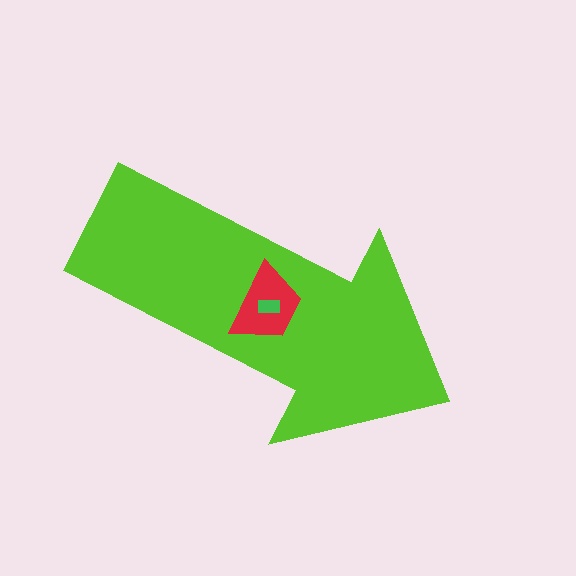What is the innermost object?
The green rectangle.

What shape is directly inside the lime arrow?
The red trapezoid.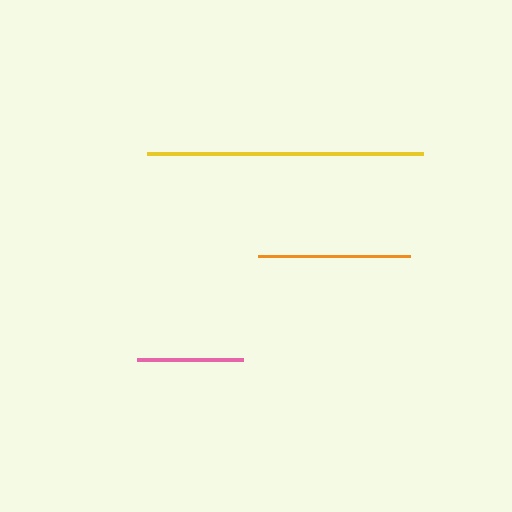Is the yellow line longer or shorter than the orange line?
The yellow line is longer than the orange line.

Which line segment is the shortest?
The pink line is the shortest at approximately 107 pixels.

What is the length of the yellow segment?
The yellow segment is approximately 276 pixels long.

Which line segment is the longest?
The yellow line is the longest at approximately 276 pixels.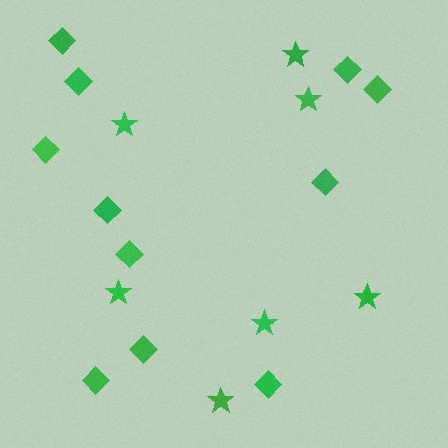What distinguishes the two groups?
There are 2 groups: one group of diamonds (11) and one group of stars (7).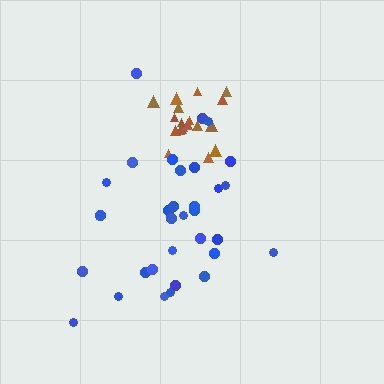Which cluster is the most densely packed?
Brown.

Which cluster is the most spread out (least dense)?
Blue.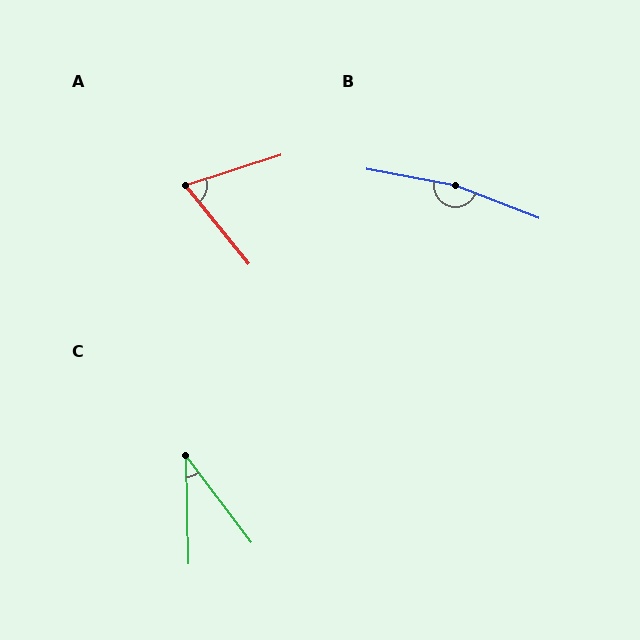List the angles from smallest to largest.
C (36°), A (69°), B (169°).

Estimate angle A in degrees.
Approximately 69 degrees.